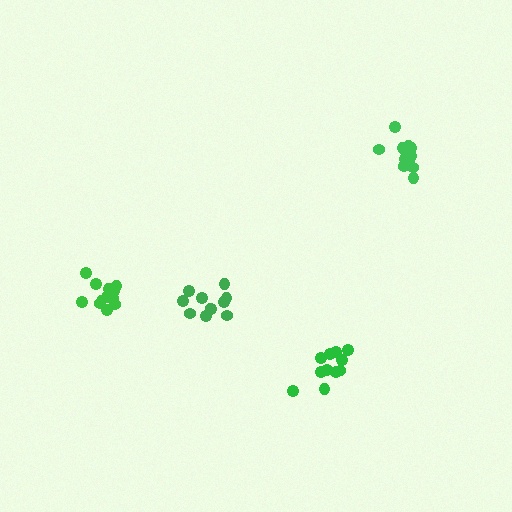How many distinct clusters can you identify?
There are 4 distinct clusters.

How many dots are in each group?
Group 1: 13 dots, Group 2: 12 dots, Group 3: 11 dots, Group 4: 11 dots (47 total).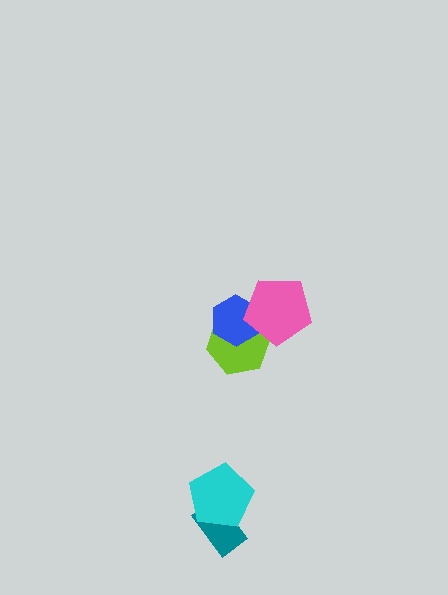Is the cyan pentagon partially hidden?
No, no other shape covers it.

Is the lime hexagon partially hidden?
Yes, it is partially covered by another shape.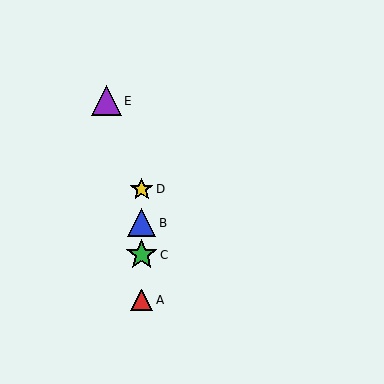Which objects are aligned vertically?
Objects A, B, C, D are aligned vertically.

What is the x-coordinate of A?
Object A is at x≈142.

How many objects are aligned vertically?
4 objects (A, B, C, D) are aligned vertically.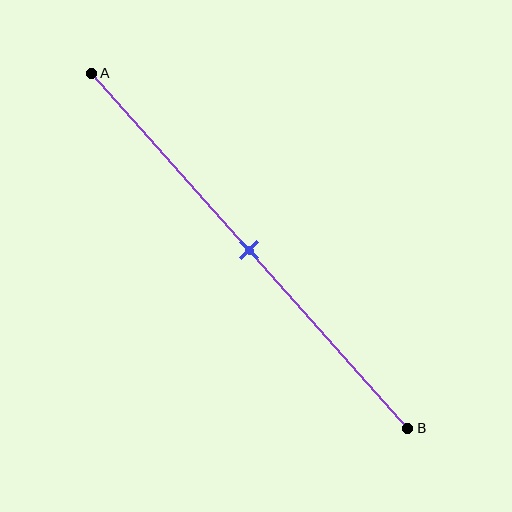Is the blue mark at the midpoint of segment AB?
Yes, the mark is approximately at the midpoint.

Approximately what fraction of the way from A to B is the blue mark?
The blue mark is approximately 50% of the way from A to B.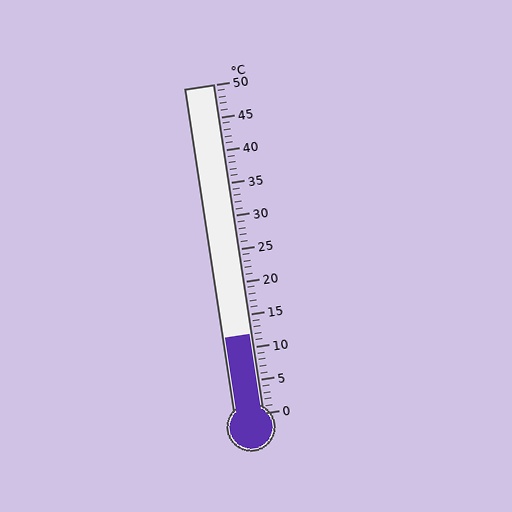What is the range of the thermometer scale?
The thermometer scale ranges from 0°C to 50°C.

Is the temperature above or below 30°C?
The temperature is below 30°C.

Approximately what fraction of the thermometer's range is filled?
The thermometer is filled to approximately 25% of its range.